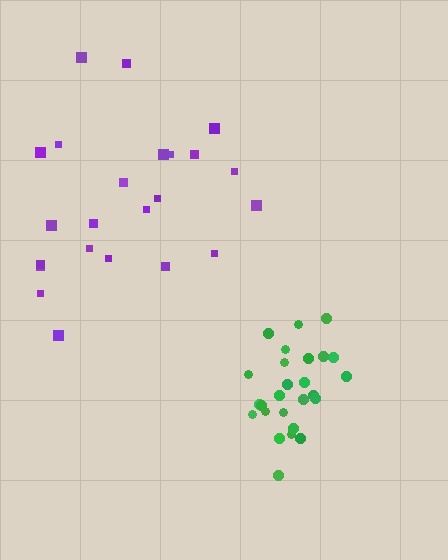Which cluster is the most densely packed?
Green.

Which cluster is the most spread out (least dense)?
Purple.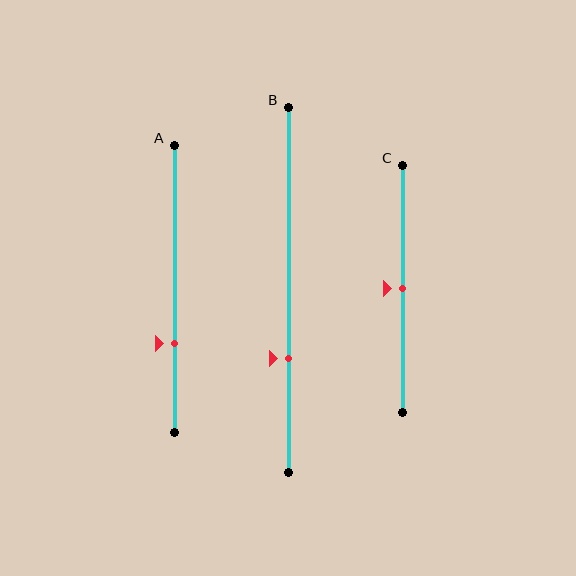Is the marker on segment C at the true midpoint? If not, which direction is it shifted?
Yes, the marker on segment C is at the true midpoint.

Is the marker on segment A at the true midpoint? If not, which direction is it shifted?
No, the marker on segment A is shifted downward by about 19% of the segment length.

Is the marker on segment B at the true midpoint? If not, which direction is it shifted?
No, the marker on segment B is shifted downward by about 19% of the segment length.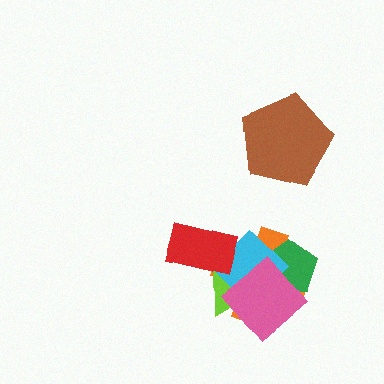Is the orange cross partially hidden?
Yes, it is partially covered by another shape.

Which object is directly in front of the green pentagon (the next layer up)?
The cyan diamond is directly in front of the green pentagon.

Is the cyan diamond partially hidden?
Yes, it is partially covered by another shape.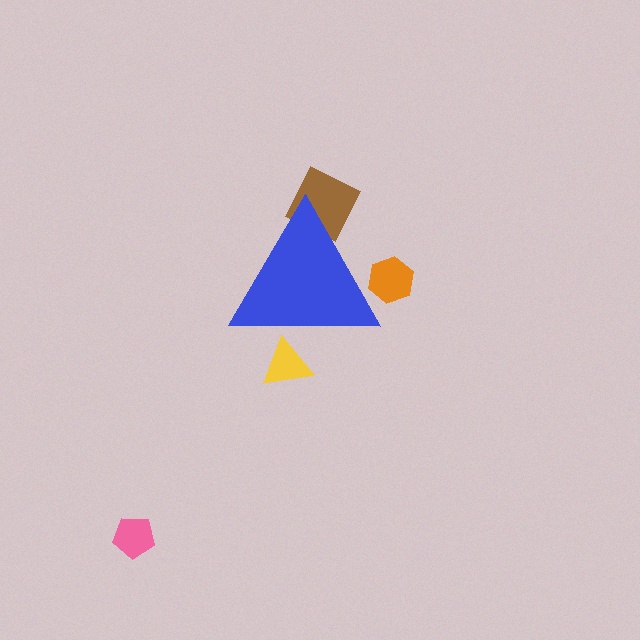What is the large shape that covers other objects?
A blue triangle.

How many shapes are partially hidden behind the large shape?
3 shapes are partially hidden.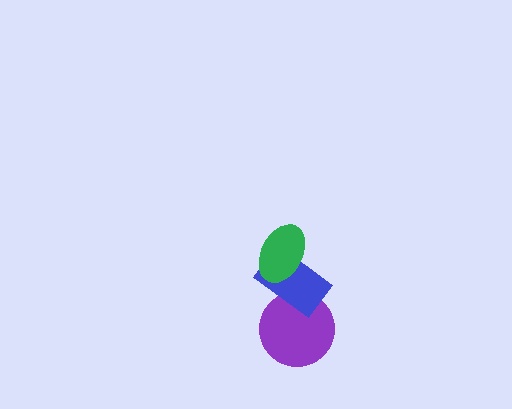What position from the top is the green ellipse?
The green ellipse is 1st from the top.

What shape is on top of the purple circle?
The blue rectangle is on top of the purple circle.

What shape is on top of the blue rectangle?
The green ellipse is on top of the blue rectangle.